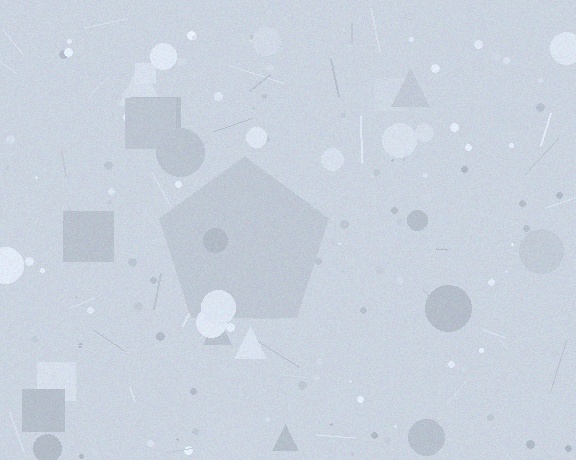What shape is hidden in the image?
A pentagon is hidden in the image.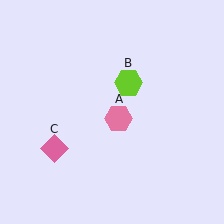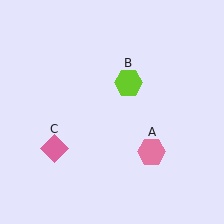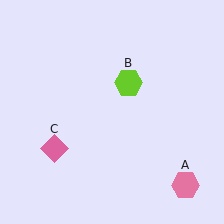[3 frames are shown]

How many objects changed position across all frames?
1 object changed position: pink hexagon (object A).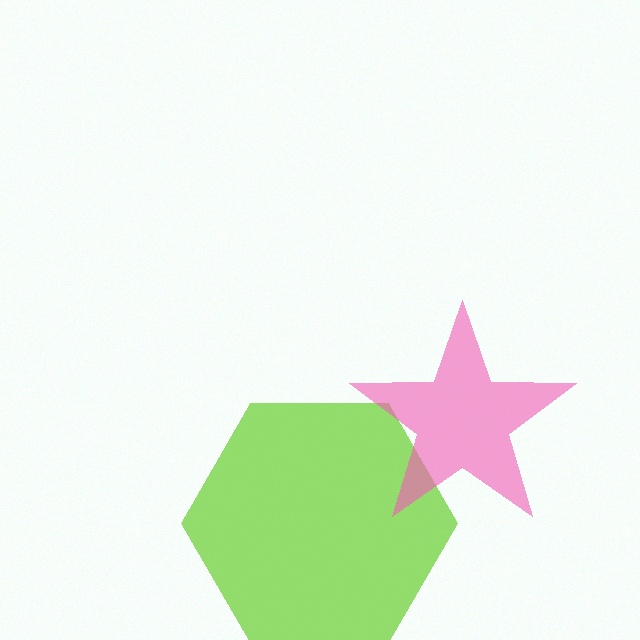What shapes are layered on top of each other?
The layered shapes are: a lime hexagon, a pink star.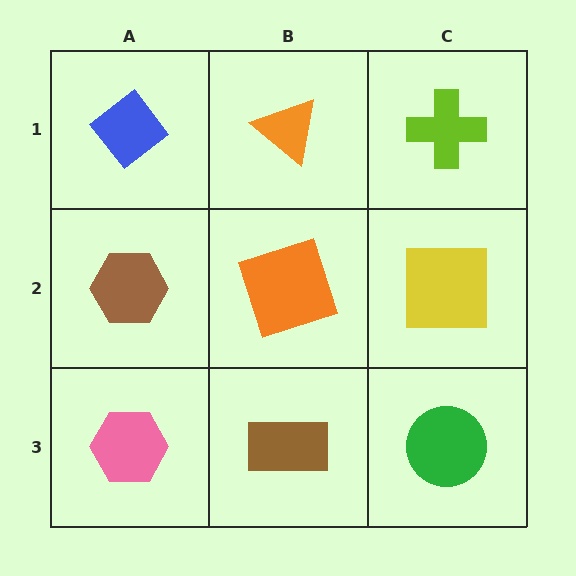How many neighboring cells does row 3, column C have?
2.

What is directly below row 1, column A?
A brown hexagon.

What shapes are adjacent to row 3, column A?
A brown hexagon (row 2, column A), a brown rectangle (row 3, column B).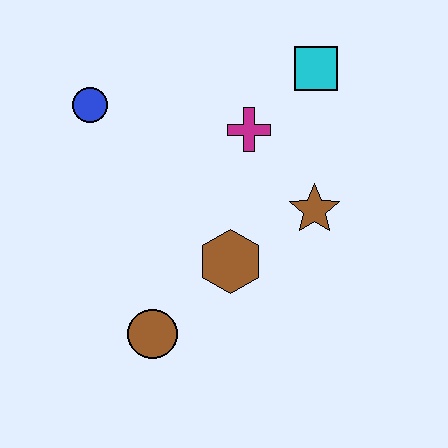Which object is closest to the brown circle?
The brown hexagon is closest to the brown circle.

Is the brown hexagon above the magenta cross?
No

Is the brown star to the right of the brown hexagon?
Yes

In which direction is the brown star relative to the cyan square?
The brown star is below the cyan square.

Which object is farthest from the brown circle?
The cyan square is farthest from the brown circle.